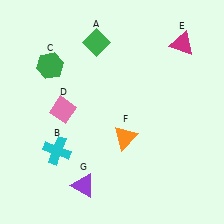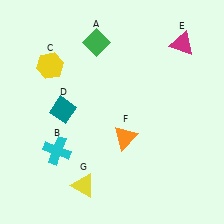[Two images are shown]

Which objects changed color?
C changed from green to yellow. D changed from pink to teal. G changed from purple to yellow.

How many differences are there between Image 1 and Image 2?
There are 3 differences between the two images.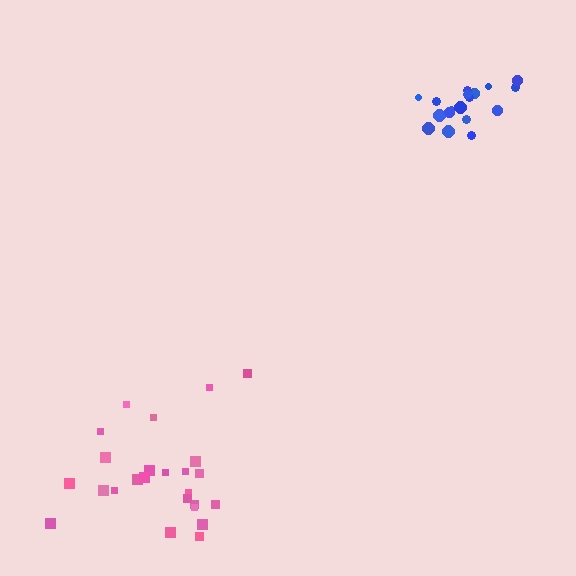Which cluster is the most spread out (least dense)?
Pink.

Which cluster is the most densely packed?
Blue.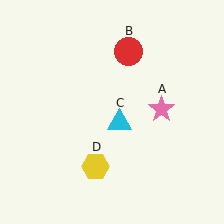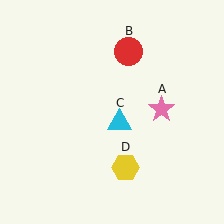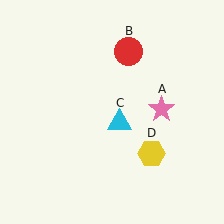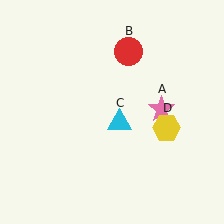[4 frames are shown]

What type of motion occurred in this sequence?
The yellow hexagon (object D) rotated counterclockwise around the center of the scene.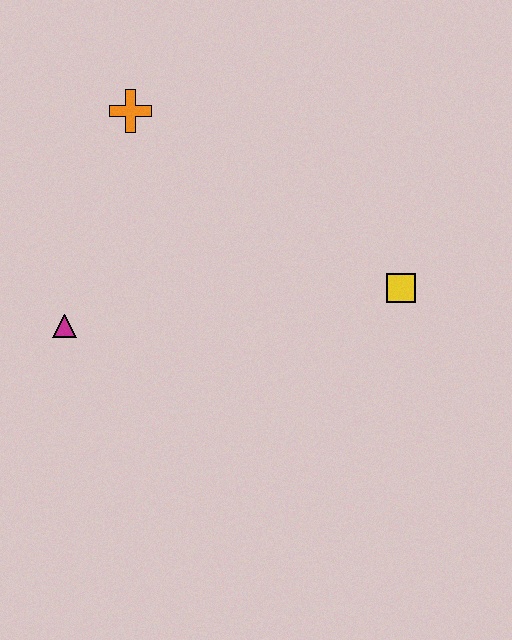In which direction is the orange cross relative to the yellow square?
The orange cross is to the left of the yellow square.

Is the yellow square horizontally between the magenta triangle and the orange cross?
No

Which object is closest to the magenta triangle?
The orange cross is closest to the magenta triangle.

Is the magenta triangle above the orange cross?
No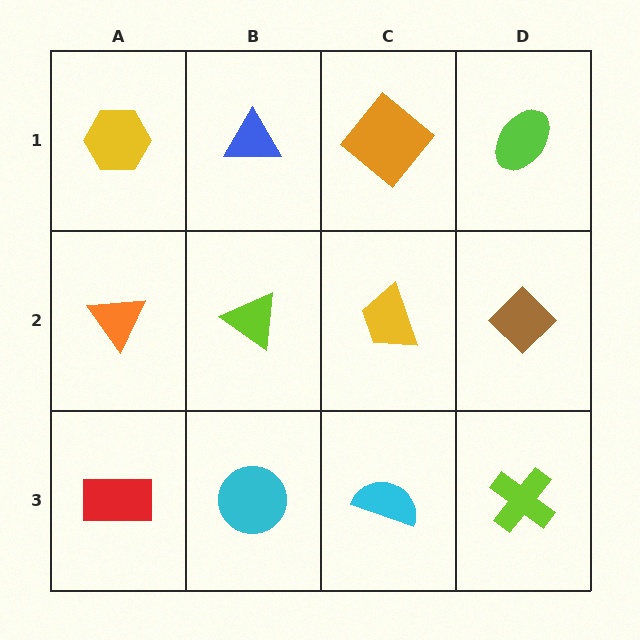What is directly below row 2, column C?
A cyan semicircle.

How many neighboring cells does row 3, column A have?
2.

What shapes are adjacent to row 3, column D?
A brown diamond (row 2, column D), a cyan semicircle (row 3, column C).